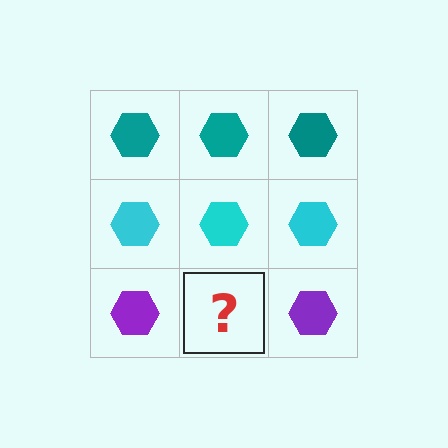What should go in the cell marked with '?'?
The missing cell should contain a purple hexagon.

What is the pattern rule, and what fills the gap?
The rule is that each row has a consistent color. The gap should be filled with a purple hexagon.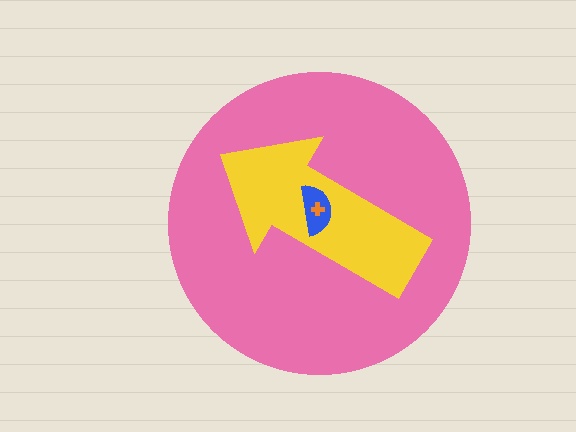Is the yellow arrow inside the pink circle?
Yes.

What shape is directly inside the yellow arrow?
The blue semicircle.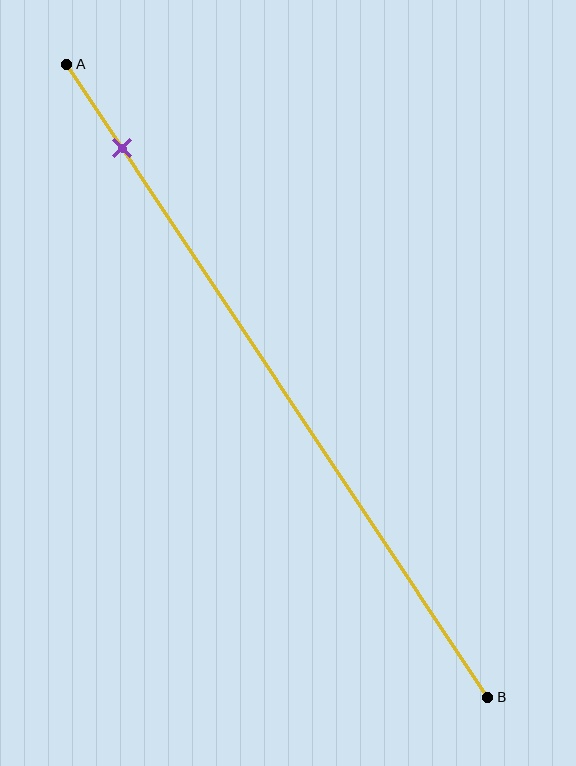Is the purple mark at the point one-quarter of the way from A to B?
No, the mark is at about 15% from A, not at the 25% one-quarter point.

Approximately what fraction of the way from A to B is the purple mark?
The purple mark is approximately 15% of the way from A to B.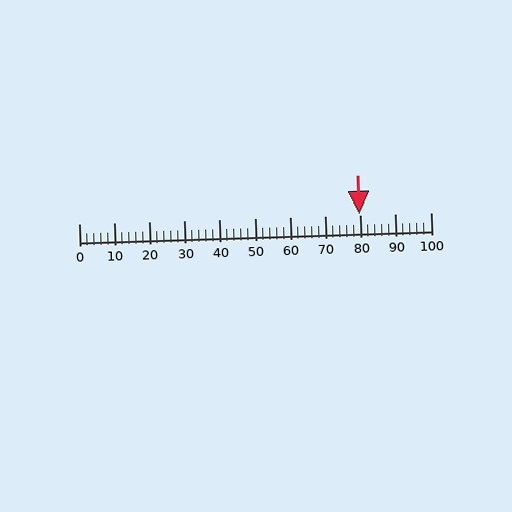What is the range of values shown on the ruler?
The ruler shows values from 0 to 100.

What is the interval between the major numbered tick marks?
The major tick marks are spaced 10 units apart.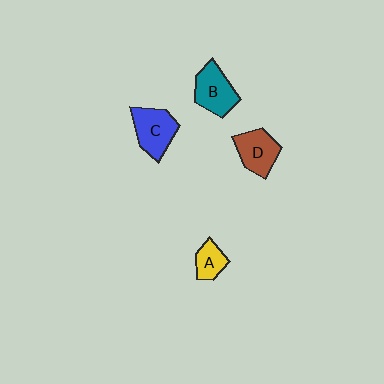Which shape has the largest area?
Shape C (blue).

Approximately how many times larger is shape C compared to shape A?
Approximately 1.8 times.